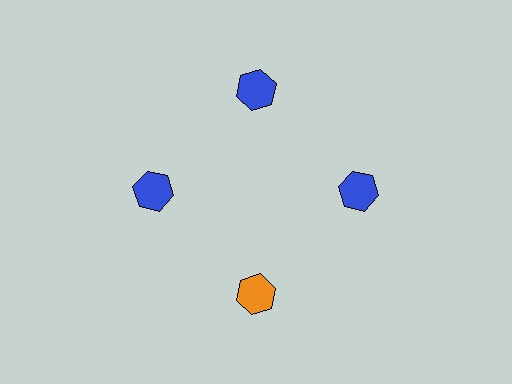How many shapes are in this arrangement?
There are 4 shapes arranged in a ring pattern.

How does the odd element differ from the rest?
It has a different color: orange instead of blue.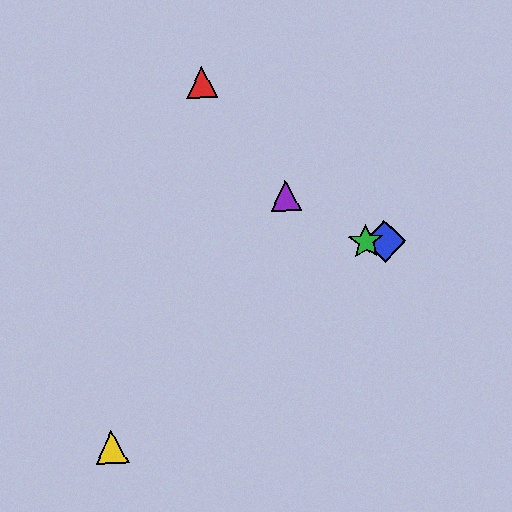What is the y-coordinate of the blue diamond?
The blue diamond is at y≈241.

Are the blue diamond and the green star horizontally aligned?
Yes, both are at y≈241.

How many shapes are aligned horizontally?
2 shapes (the blue diamond, the green star) are aligned horizontally.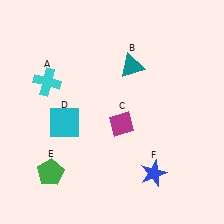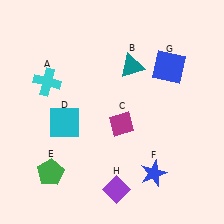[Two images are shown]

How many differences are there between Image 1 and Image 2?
There are 2 differences between the two images.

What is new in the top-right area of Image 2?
A blue square (G) was added in the top-right area of Image 2.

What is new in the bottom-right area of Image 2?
A purple diamond (H) was added in the bottom-right area of Image 2.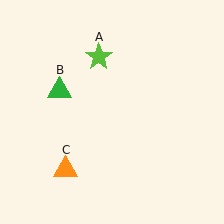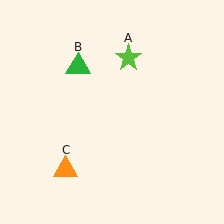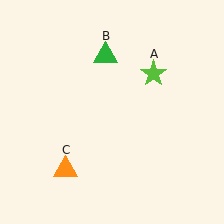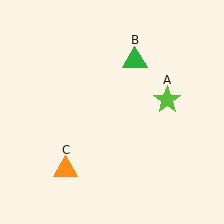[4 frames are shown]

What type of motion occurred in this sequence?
The lime star (object A), green triangle (object B) rotated clockwise around the center of the scene.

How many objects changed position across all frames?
2 objects changed position: lime star (object A), green triangle (object B).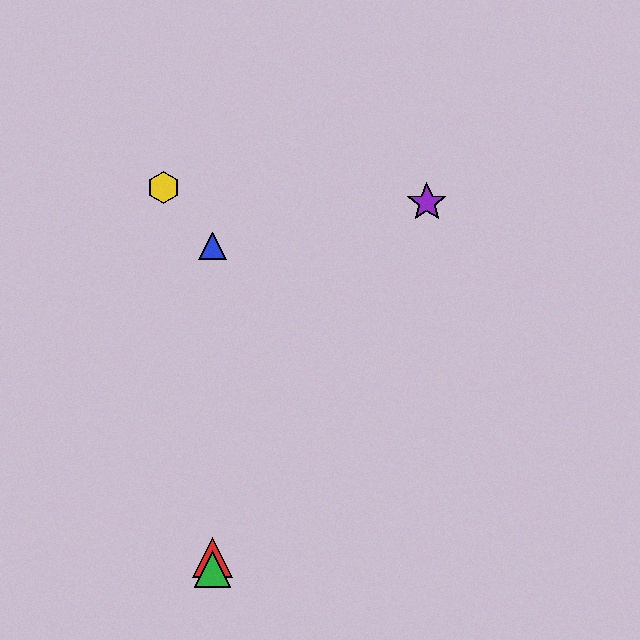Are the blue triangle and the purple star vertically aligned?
No, the blue triangle is at x≈212 and the purple star is at x≈427.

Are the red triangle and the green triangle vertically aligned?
Yes, both are at x≈212.